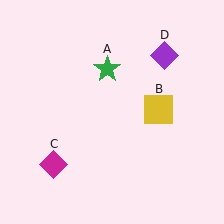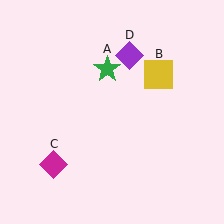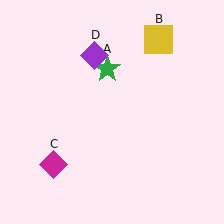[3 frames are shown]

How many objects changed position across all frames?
2 objects changed position: yellow square (object B), purple diamond (object D).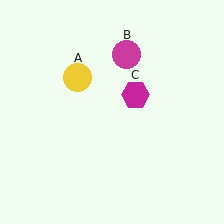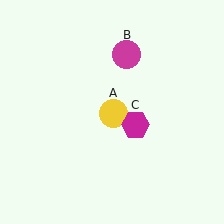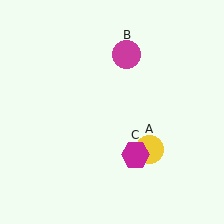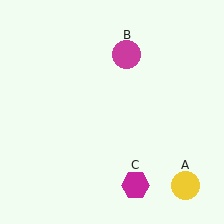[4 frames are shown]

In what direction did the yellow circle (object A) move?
The yellow circle (object A) moved down and to the right.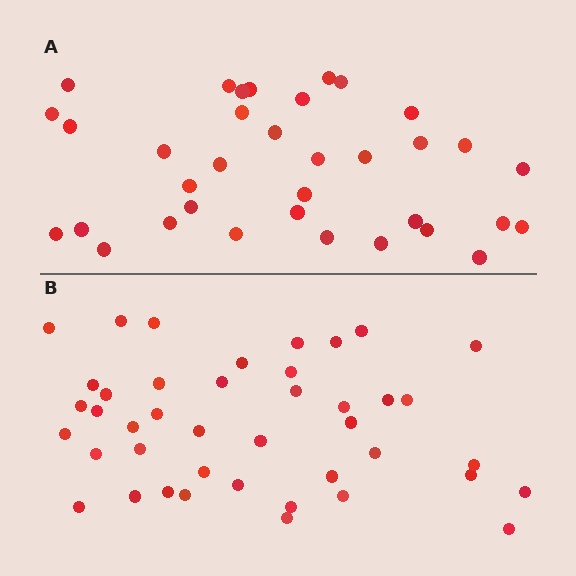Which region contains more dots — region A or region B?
Region B (the bottom region) has more dots.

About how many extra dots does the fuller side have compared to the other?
Region B has roughly 8 or so more dots than region A.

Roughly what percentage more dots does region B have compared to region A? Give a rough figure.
About 20% more.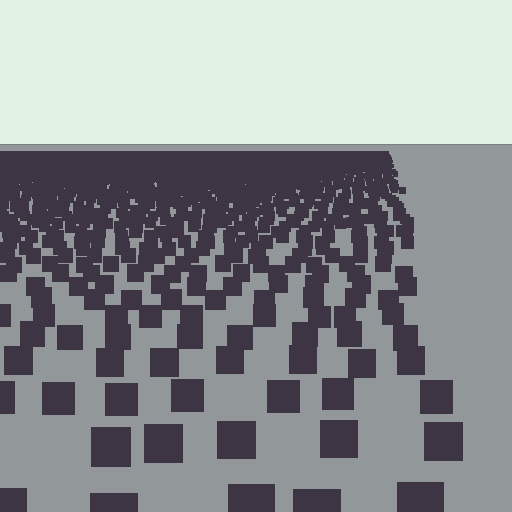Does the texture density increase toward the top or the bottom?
Density increases toward the top.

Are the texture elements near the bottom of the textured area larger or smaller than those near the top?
Larger. Near the bottom, elements are closer to the viewer and appear at a bigger on-screen size.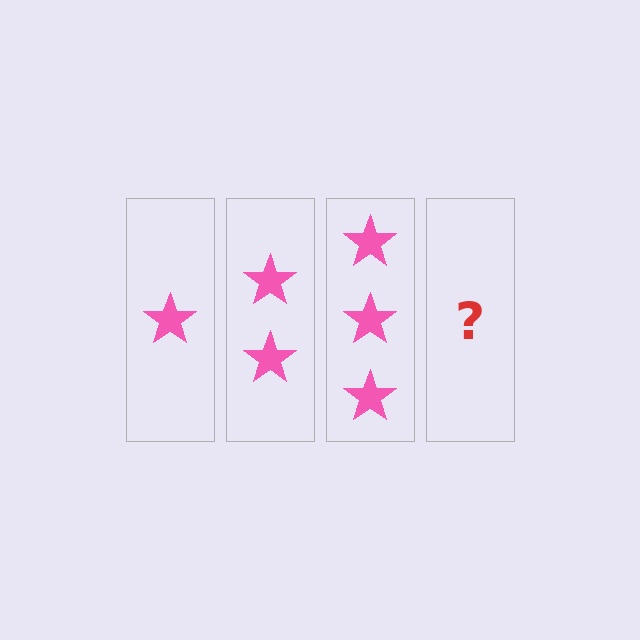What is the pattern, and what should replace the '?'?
The pattern is that each step adds one more star. The '?' should be 4 stars.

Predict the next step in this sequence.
The next step is 4 stars.